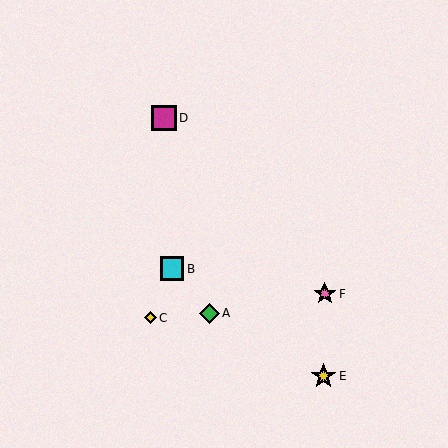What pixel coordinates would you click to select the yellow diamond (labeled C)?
Click at (150, 318) to select the yellow diamond C.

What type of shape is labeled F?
Shape F is a pink star.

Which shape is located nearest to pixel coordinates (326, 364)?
The yellow star (labeled E) at (324, 376) is nearest to that location.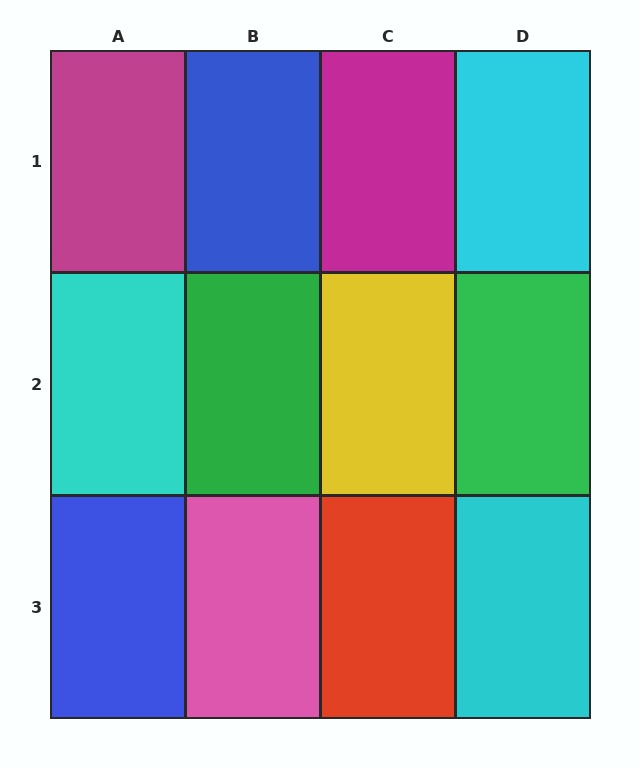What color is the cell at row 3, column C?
Red.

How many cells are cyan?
3 cells are cyan.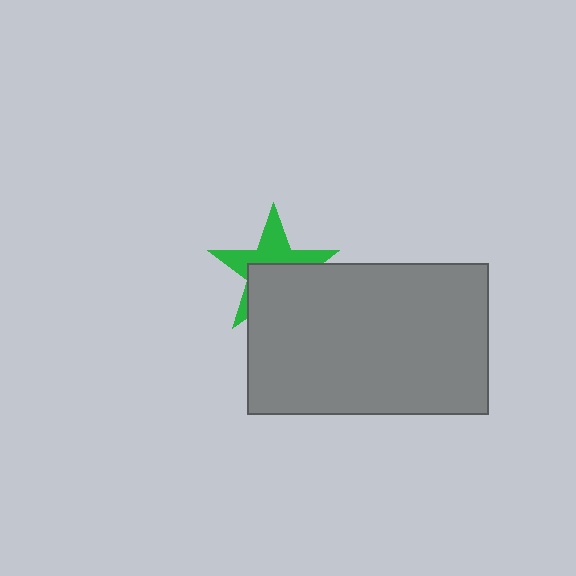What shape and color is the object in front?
The object in front is a gray rectangle.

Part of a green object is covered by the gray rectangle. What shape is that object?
It is a star.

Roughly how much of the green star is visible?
About half of it is visible (roughly 51%).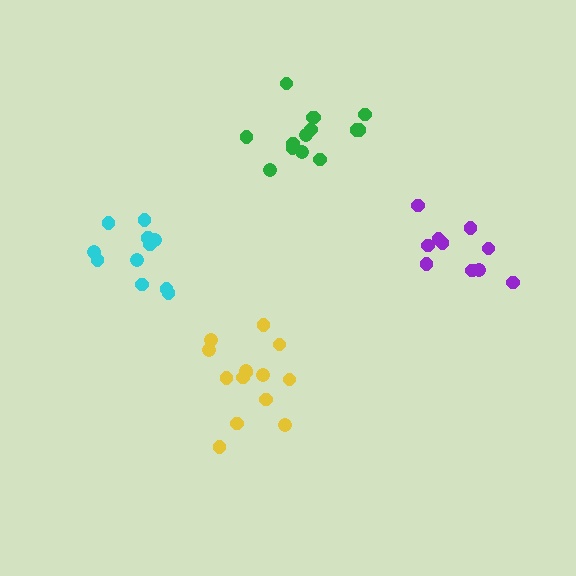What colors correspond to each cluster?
The clusters are colored: purple, yellow, green, cyan.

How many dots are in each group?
Group 1: 10 dots, Group 2: 14 dots, Group 3: 14 dots, Group 4: 12 dots (50 total).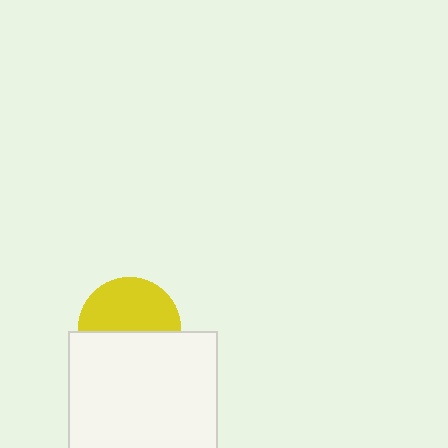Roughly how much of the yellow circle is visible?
About half of it is visible (roughly 54%).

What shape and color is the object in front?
The object in front is a white rectangle.